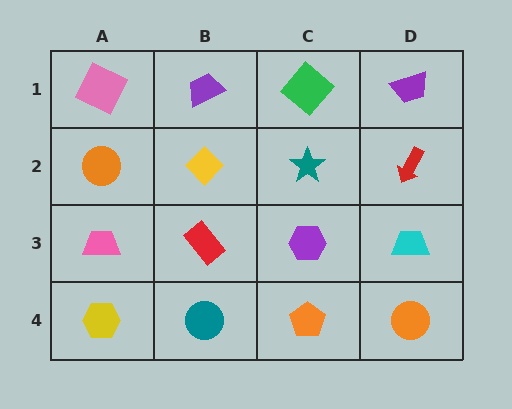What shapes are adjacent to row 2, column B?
A purple trapezoid (row 1, column B), a red rectangle (row 3, column B), an orange circle (row 2, column A), a teal star (row 2, column C).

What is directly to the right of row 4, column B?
An orange pentagon.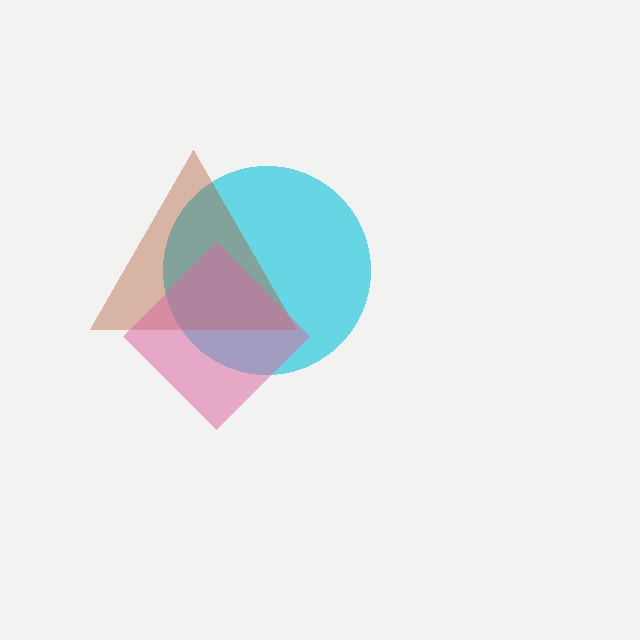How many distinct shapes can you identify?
There are 3 distinct shapes: a cyan circle, a brown triangle, a pink diamond.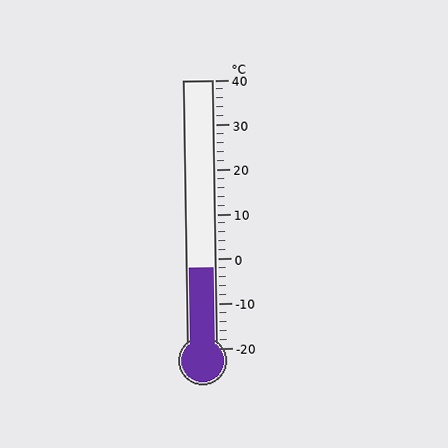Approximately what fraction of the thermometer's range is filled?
The thermometer is filled to approximately 30% of its range.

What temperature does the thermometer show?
The thermometer shows approximately -2°C.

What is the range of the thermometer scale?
The thermometer scale ranges from -20°C to 40°C.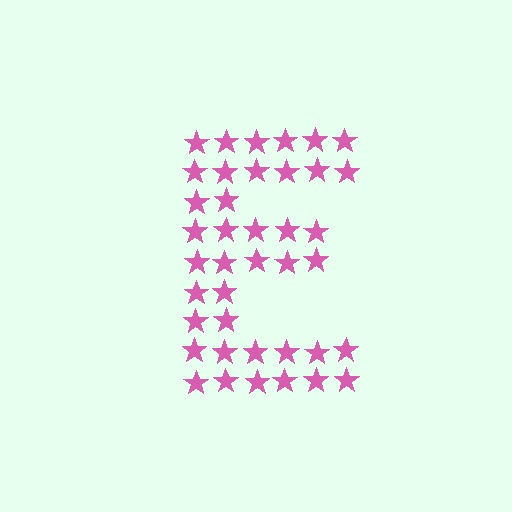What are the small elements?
The small elements are stars.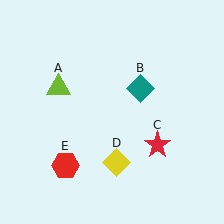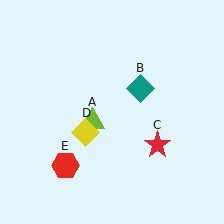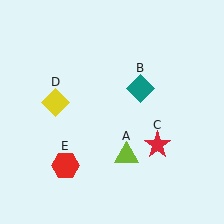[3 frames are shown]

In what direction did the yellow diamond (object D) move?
The yellow diamond (object D) moved up and to the left.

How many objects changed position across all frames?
2 objects changed position: lime triangle (object A), yellow diamond (object D).